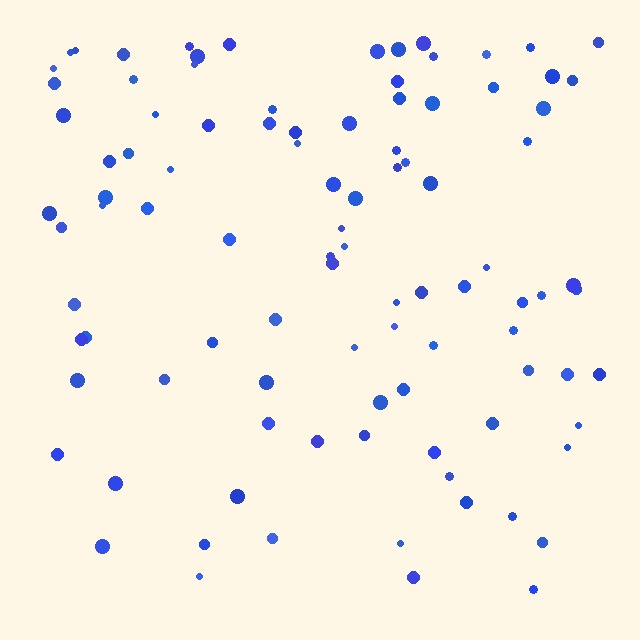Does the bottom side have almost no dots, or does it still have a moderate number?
Still a moderate number, just noticeably fewer than the top.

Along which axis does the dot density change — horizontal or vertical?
Vertical.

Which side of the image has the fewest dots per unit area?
The bottom.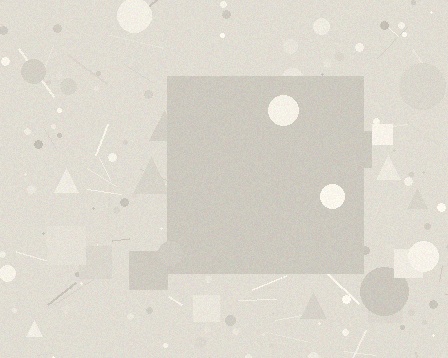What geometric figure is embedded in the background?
A square is embedded in the background.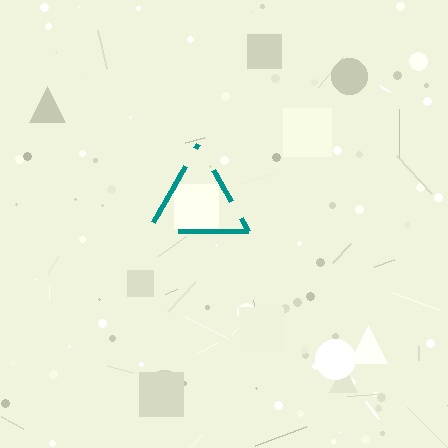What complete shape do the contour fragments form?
The contour fragments form a triangle.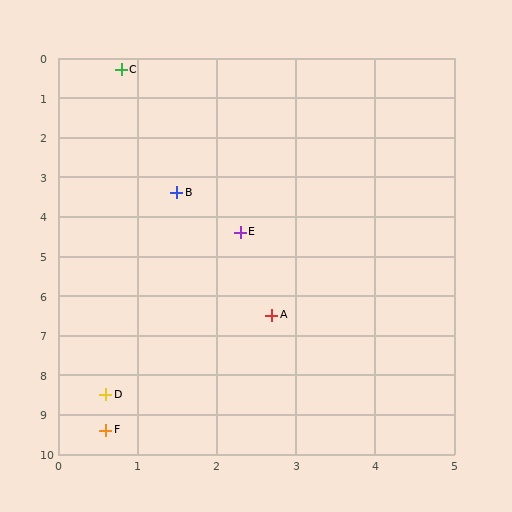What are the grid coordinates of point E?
Point E is at approximately (2.3, 4.4).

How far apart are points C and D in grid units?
Points C and D are about 8.2 grid units apart.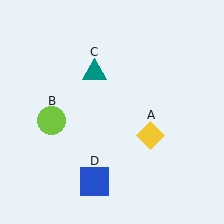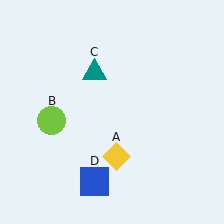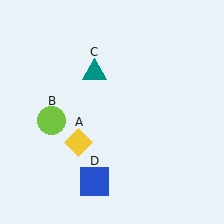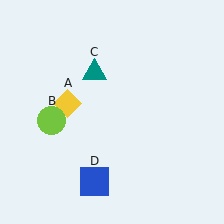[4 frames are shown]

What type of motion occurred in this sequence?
The yellow diamond (object A) rotated clockwise around the center of the scene.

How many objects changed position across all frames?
1 object changed position: yellow diamond (object A).